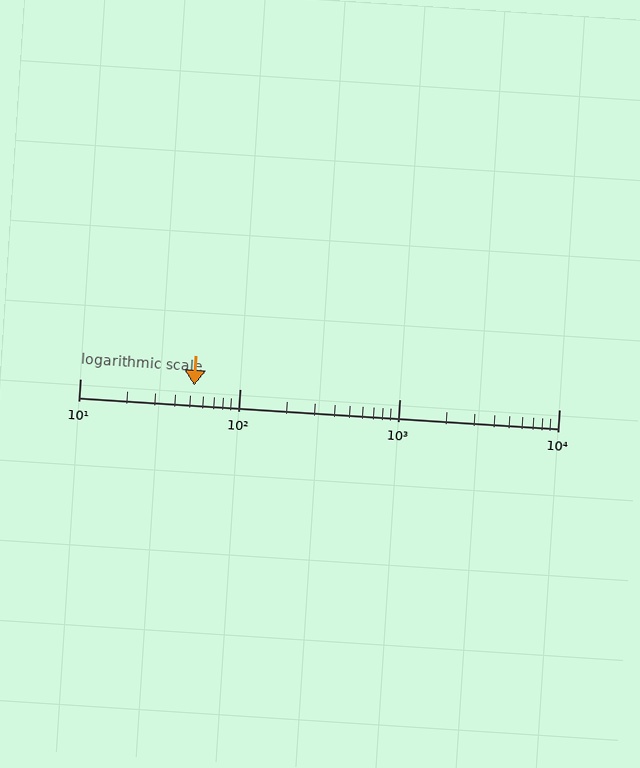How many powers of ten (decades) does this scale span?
The scale spans 3 decades, from 10 to 10000.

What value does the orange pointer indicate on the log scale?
The pointer indicates approximately 52.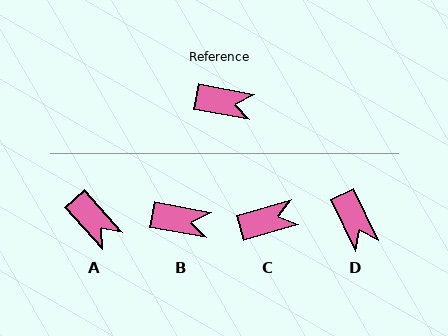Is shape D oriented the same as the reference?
No, it is off by about 54 degrees.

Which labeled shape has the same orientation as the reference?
B.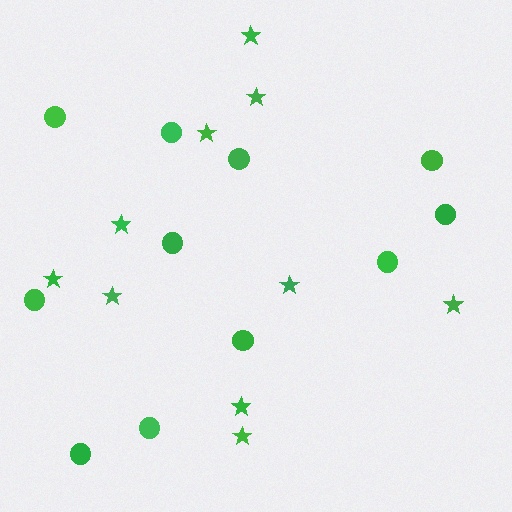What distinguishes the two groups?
There are 2 groups: one group of stars (10) and one group of circles (11).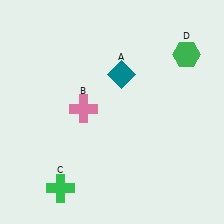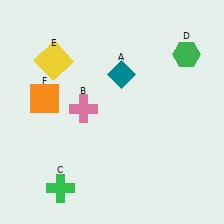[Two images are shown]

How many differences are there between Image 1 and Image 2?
There are 2 differences between the two images.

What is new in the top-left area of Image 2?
A yellow square (E) was added in the top-left area of Image 2.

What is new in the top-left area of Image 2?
An orange square (F) was added in the top-left area of Image 2.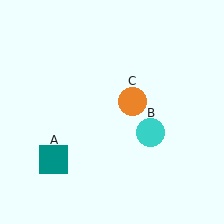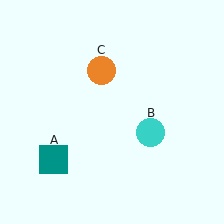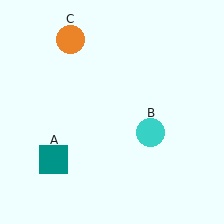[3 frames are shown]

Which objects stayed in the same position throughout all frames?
Teal square (object A) and cyan circle (object B) remained stationary.